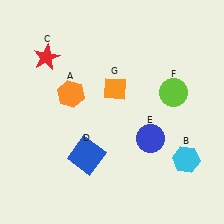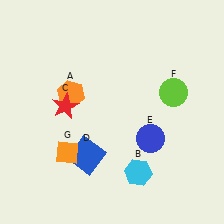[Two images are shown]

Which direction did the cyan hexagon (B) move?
The cyan hexagon (B) moved left.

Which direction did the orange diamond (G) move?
The orange diamond (G) moved down.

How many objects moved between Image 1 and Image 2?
3 objects moved between the two images.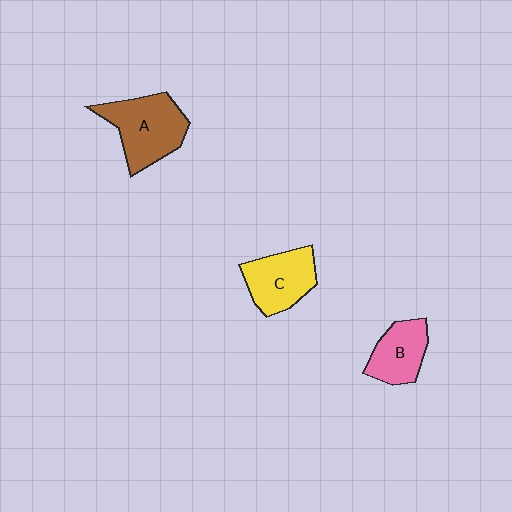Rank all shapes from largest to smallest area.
From largest to smallest: A (brown), C (yellow), B (pink).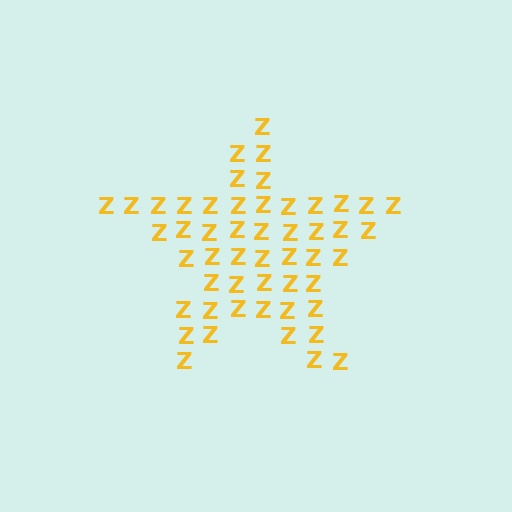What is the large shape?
The large shape is a star.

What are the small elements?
The small elements are letter Z's.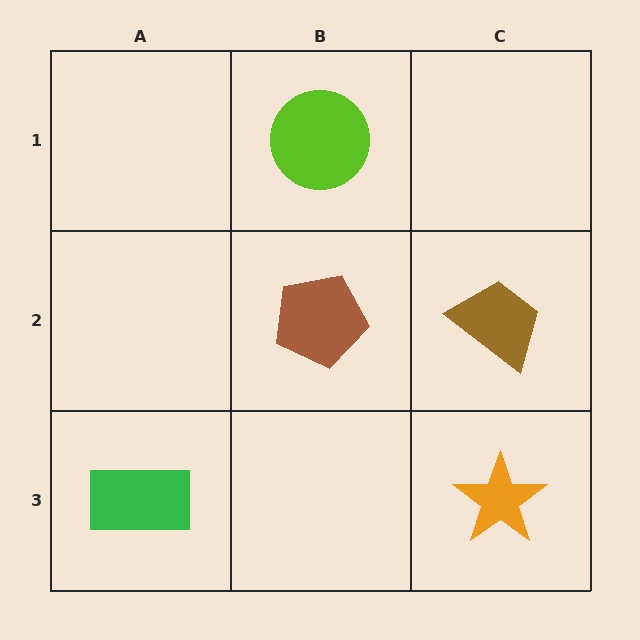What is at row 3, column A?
A green rectangle.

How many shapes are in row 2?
2 shapes.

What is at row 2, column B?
A brown pentagon.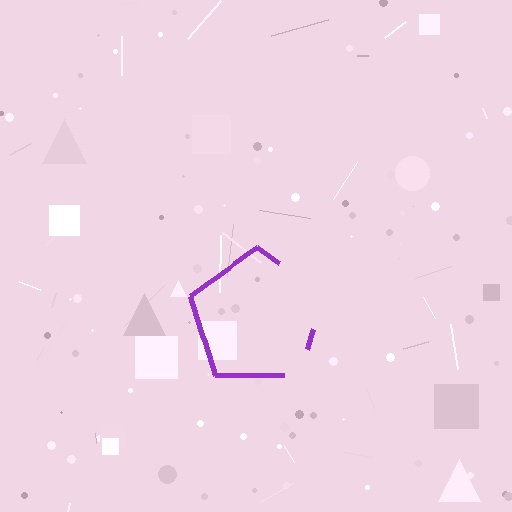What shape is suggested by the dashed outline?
The dashed outline suggests a pentagon.